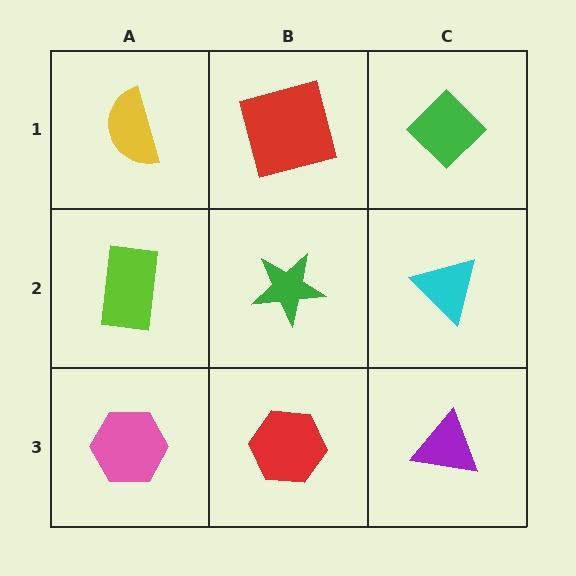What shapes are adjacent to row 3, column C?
A cyan triangle (row 2, column C), a red hexagon (row 3, column B).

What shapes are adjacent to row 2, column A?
A yellow semicircle (row 1, column A), a pink hexagon (row 3, column A), a green star (row 2, column B).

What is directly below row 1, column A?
A lime rectangle.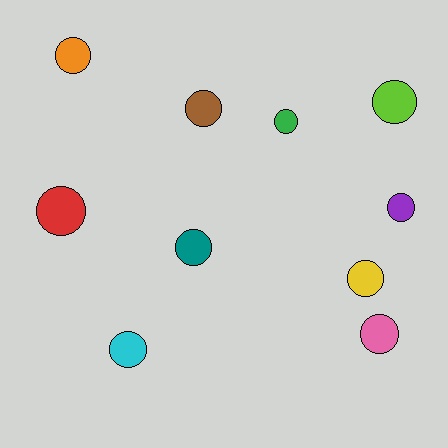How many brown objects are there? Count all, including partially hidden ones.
There is 1 brown object.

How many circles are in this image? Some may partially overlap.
There are 10 circles.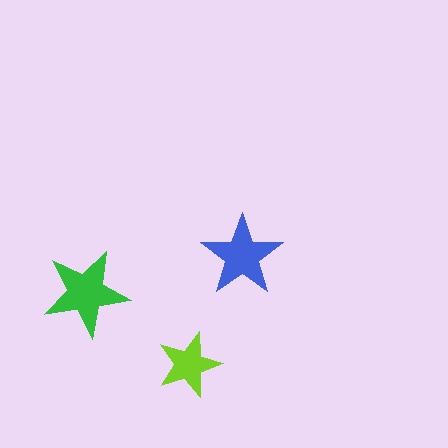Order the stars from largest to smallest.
the green one, the blue one, the lime one.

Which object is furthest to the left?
The green star is leftmost.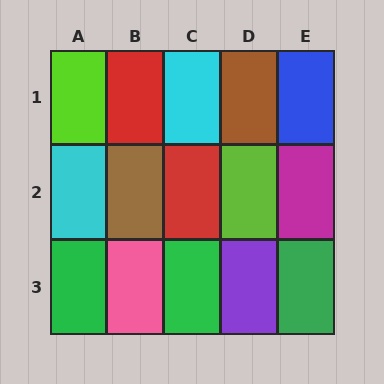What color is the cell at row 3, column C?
Green.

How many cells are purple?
1 cell is purple.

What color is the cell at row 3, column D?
Purple.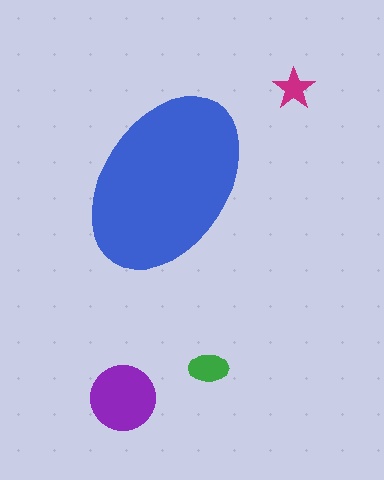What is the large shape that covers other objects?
A blue ellipse.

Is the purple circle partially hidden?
No, the purple circle is fully visible.